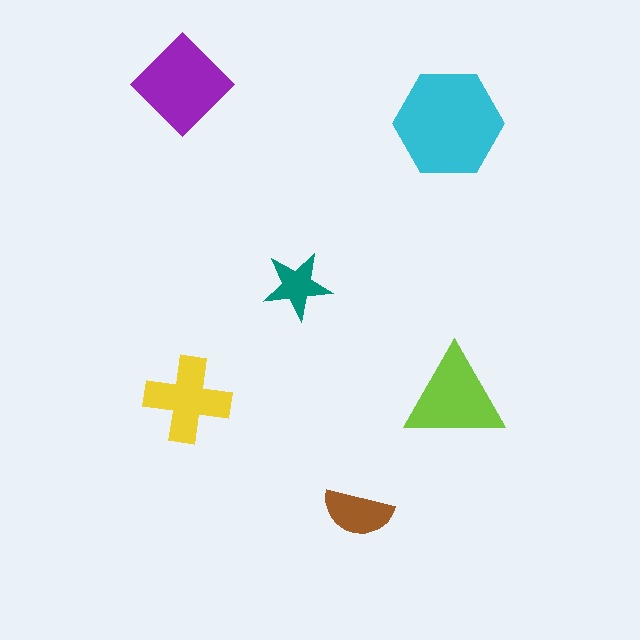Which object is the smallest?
The teal star.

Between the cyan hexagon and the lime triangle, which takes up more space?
The cyan hexagon.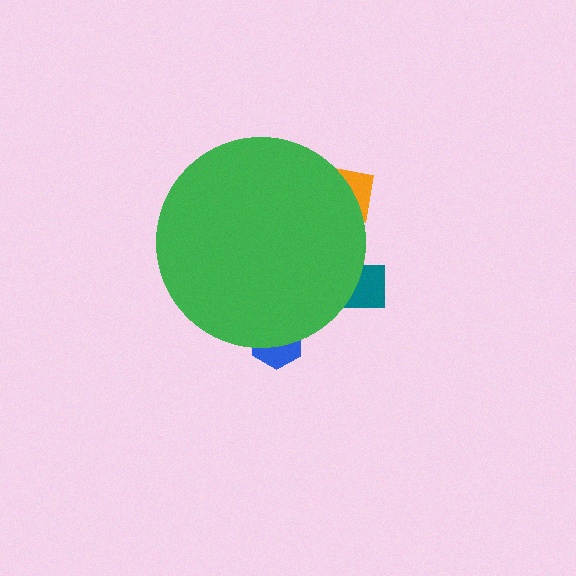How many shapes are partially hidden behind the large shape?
3 shapes are partially hidden.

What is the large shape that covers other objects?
A green circle.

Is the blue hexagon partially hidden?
Yes, the blue hexagon is partially hidden behind the green circle.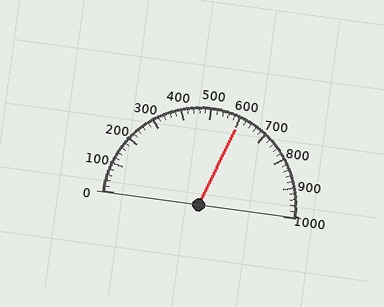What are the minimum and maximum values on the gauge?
The gauge ranges from 0 to 1000.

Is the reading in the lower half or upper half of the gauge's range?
The reading is in the upper half of the range (0 to 1000).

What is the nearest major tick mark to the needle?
The nearest major tick mark is 600.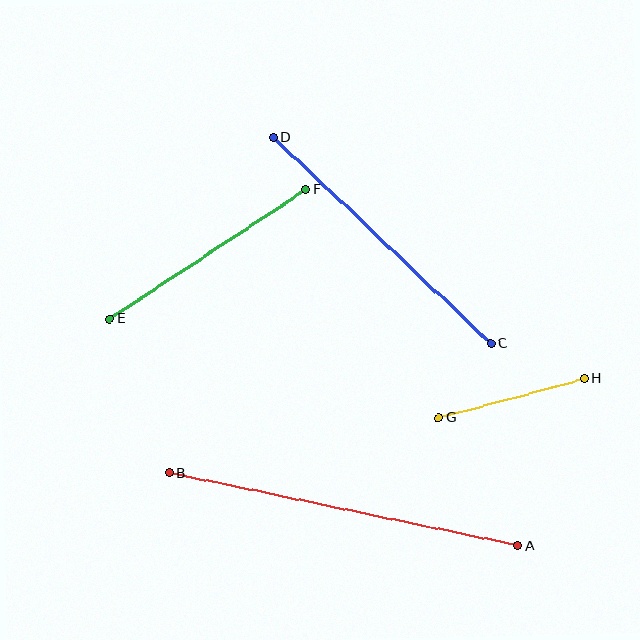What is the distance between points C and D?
The distance is approximately 300 pixels.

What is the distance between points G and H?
The distance is approximately 151 pixels.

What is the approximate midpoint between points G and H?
The midpoint is at approximately (512, 398) pixels.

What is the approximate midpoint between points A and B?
The midpoint is at approximately (344, 509) pixels.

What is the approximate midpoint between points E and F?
The midpoint is at approximately (208, 254) pixels.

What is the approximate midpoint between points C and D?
The midpoint is at approximately (382, 240) pixels.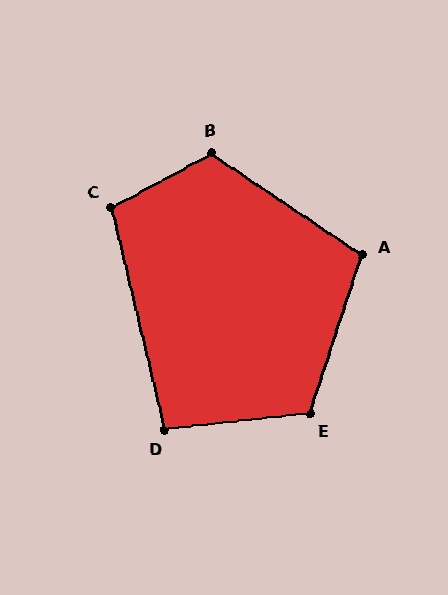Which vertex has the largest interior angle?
B, at approximately 118 degrees.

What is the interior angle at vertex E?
Approximately 114 degrees (obtuse).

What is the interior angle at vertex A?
Approximately 106 degrees (obtuse).